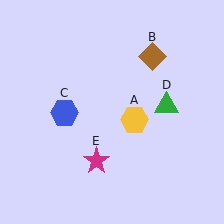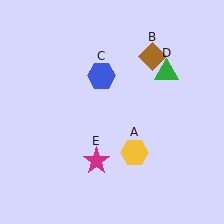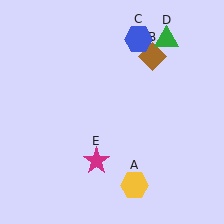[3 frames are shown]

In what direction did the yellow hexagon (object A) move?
The yellow hexagon (object A) moved down.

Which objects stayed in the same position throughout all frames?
Brown diamond (object B) and magenta star (object E) remained stationary.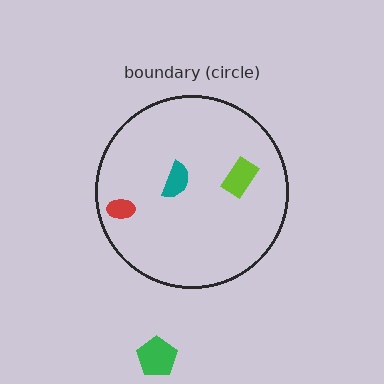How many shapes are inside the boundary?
3 inside, 1 outside.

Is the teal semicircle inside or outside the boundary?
Inside.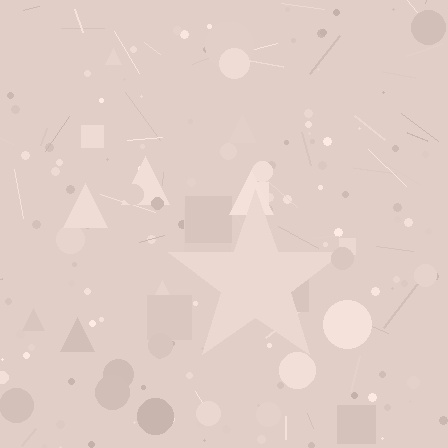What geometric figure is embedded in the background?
A star is embedded in the background.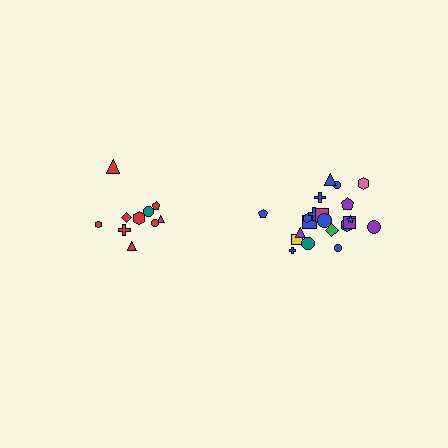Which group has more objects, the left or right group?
The right group.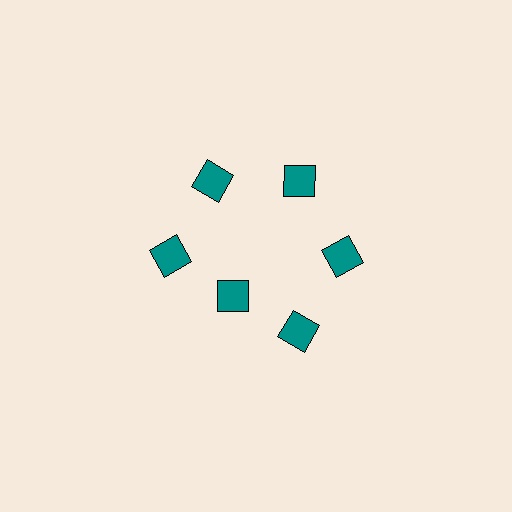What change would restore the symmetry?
The symmetry would be restored by moving it outward, back onto the ring so that all 6 diamonds sit at equal angles and equal distance from the center.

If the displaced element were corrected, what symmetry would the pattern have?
It would have 6-fold rotational symmetry — the pattern would map onto itself every 60 degrees.